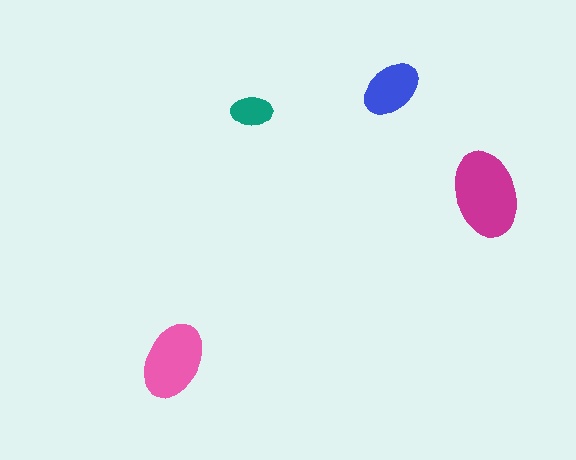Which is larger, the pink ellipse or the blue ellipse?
The pink one.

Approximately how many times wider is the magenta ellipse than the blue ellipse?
About 1.5 times wider.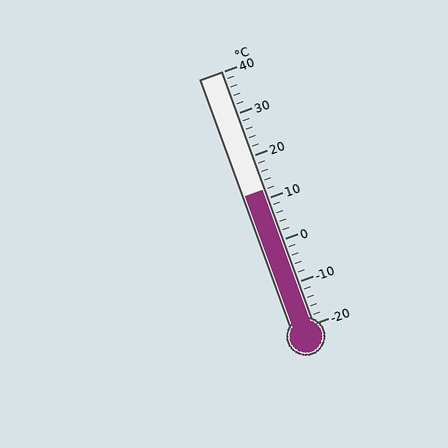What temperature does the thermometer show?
The thermometer shows approximately 12°C.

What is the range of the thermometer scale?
The thermometer scale ranges from -20°C to 40°C.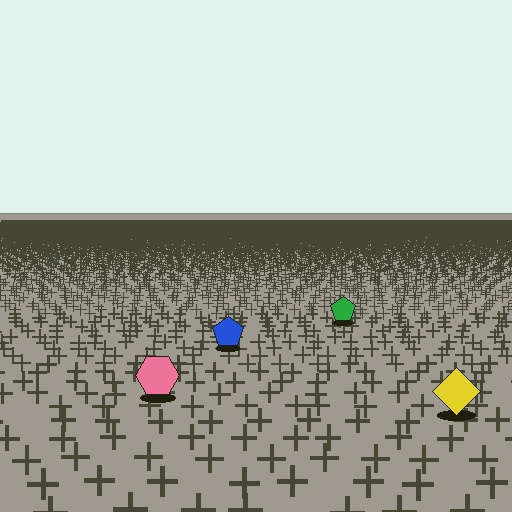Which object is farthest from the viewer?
The green pentagon is farthest from the viewer. It appears smaller and the ground texture around it is denser.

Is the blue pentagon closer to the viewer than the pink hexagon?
No. The pink hexagon is closer — you can tell from the texture gradient: the ground texture is coarser near it.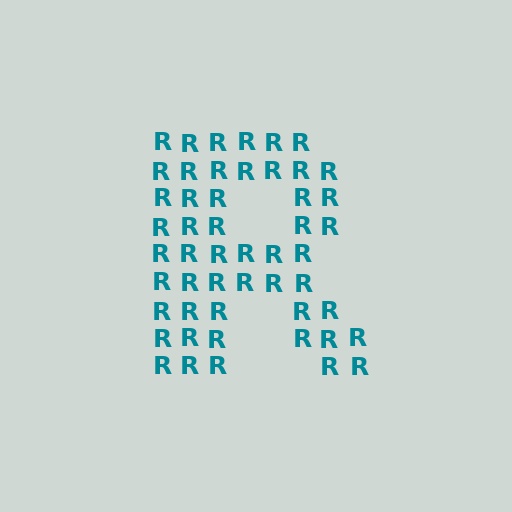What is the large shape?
The large shape is the letter R.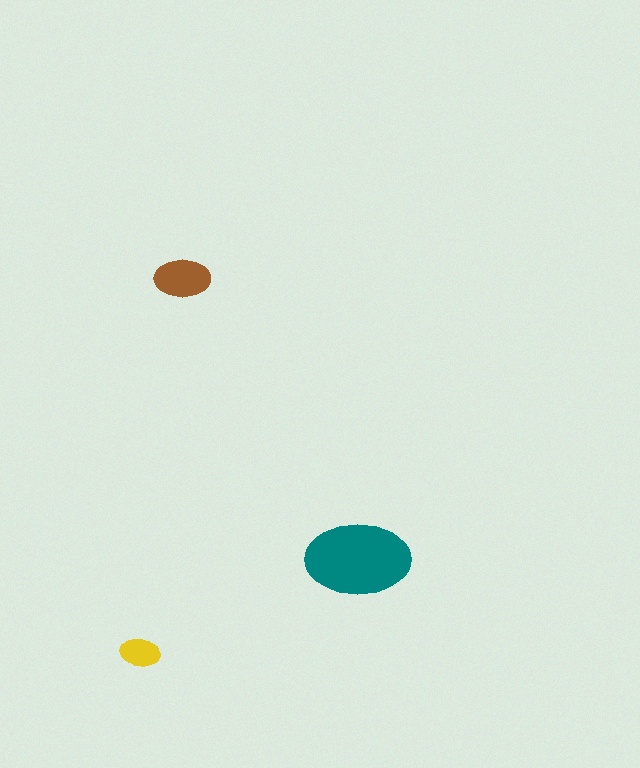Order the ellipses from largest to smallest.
the teal one, the brown one, the yellow one.